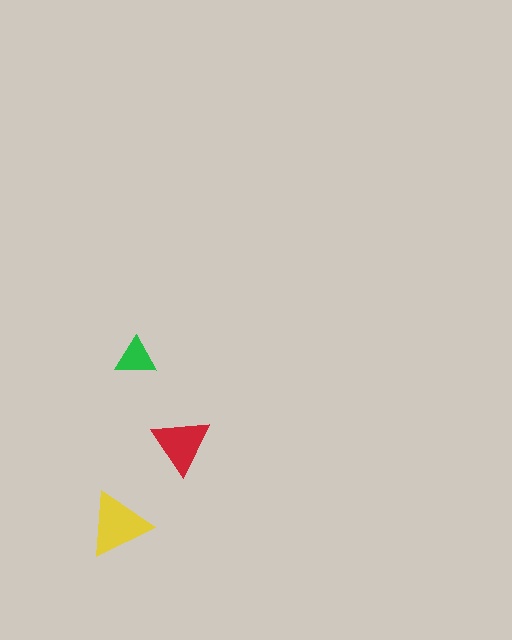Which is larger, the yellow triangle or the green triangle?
The yellow one.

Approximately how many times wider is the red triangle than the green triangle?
About 1.5 times wider.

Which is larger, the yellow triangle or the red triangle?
The yellow one.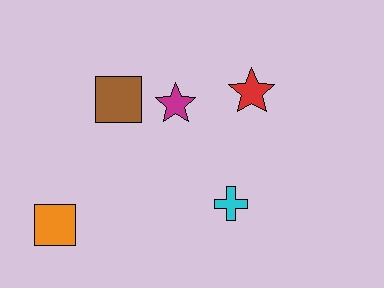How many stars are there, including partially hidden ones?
There are 2 stars.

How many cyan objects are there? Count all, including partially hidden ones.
There is 1 cyan object.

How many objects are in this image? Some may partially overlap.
There are 5 objects.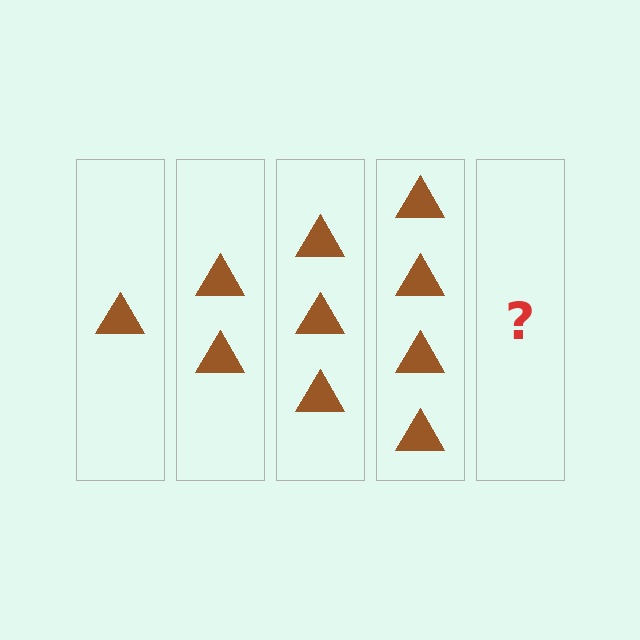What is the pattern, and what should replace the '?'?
The pattern is that each step adds one more triangle. The '?' should be 5 triangles.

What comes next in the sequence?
The next element should be 5 triangles.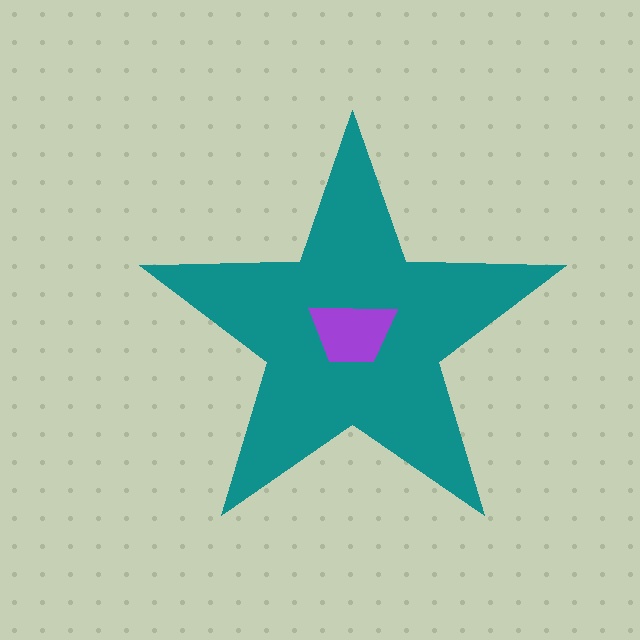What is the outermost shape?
The teal star.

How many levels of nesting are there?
2.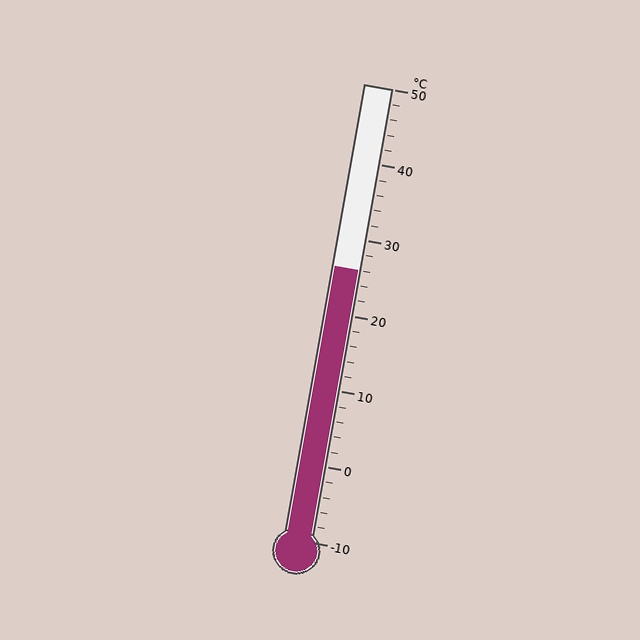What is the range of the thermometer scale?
The thermometer scale ranges from -10°C to 50°C.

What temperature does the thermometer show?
The thermometer shows approximately 26°C.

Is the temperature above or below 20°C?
The temperature is above 20°C.